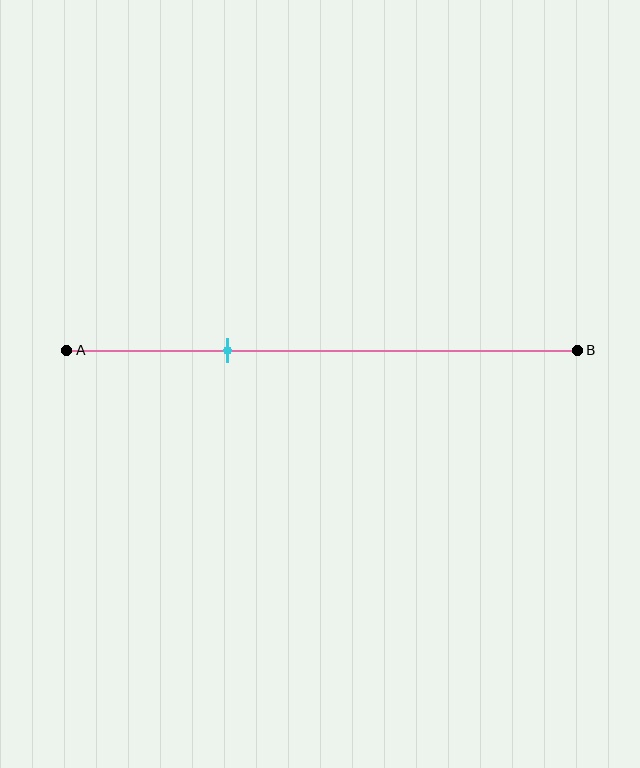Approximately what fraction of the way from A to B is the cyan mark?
The cyan mark is approximately 30% of the way from A to B.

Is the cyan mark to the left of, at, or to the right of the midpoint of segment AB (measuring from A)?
The cyan mark is to the left of the midpoint of segment AB.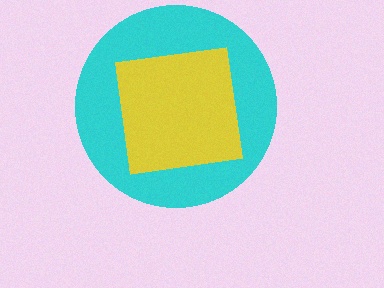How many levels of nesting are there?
2.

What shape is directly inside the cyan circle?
The yellow square.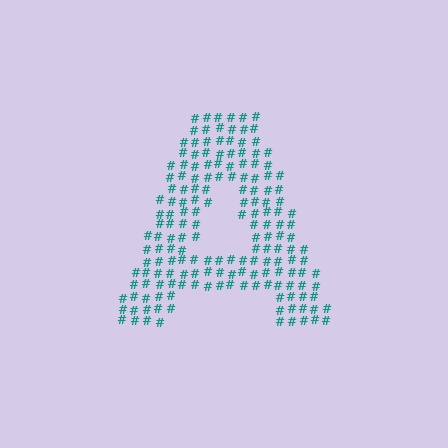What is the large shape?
The large shape is the letter A.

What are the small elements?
The small elements are hash symbols.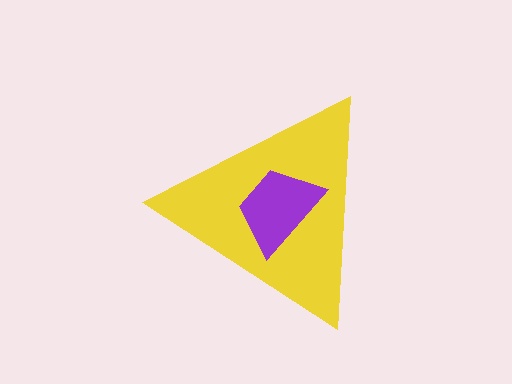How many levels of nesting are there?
2.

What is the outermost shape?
The yellow triangle.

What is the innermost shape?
The purple trapezoid.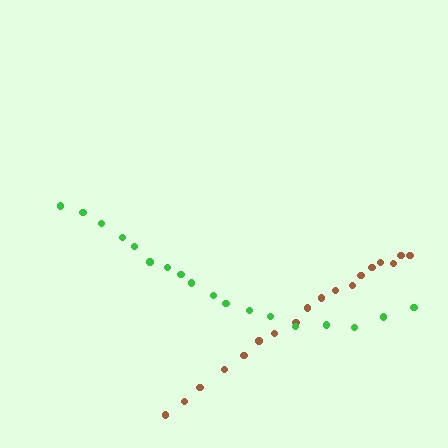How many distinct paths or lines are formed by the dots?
There are 2 distinct paths.